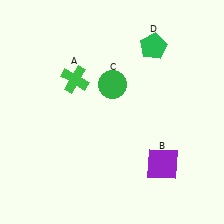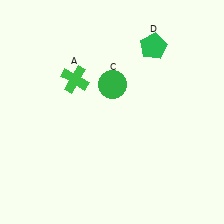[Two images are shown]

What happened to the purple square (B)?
The purple square (B) was removed in Image 2. It was in the bottom-right area of Image 1.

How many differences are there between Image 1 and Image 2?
There is 1 difference between the two images.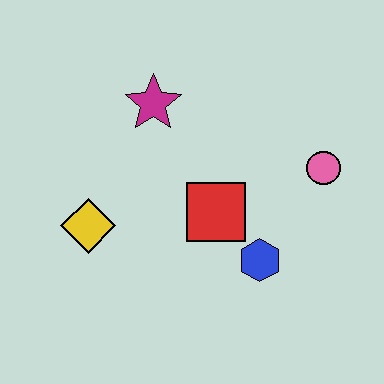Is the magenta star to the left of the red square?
Yes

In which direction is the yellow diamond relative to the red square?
The yellow diamond is to the left of the red square.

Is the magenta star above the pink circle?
Yes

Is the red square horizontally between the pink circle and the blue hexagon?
No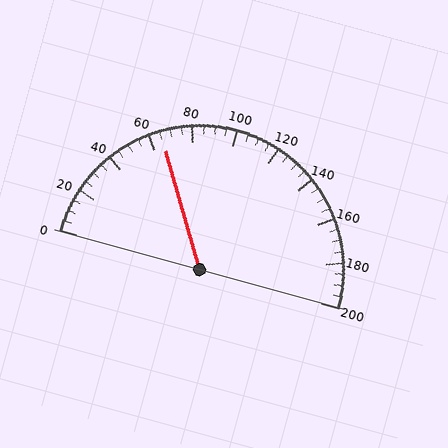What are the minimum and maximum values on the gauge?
The gauge ranges from 0 to 200.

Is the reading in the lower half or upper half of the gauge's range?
The reading is in the lower half of the range (0 to 200).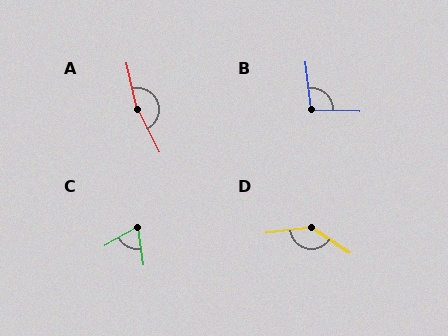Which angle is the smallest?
C, at approximately 68 degrees.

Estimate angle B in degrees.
Approximately 98 degrees.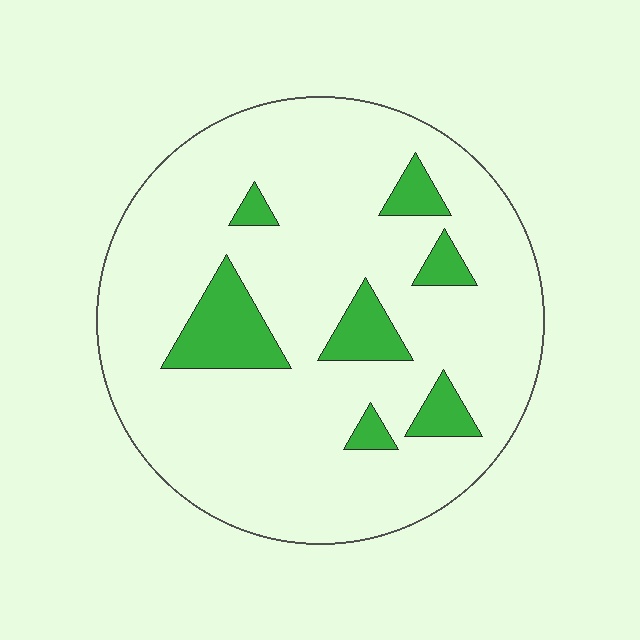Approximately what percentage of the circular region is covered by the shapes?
Approximately 15%.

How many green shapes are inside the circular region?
7.